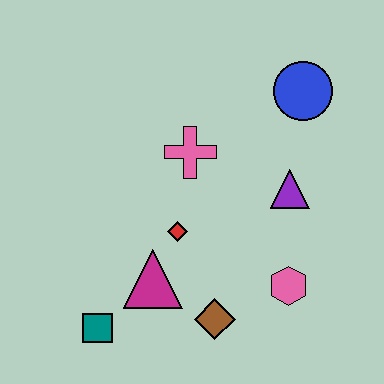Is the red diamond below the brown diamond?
No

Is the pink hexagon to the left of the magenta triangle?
No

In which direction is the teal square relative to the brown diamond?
The teal square is to the left of the brown diamond.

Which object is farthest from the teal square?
The blue circle is farthest from the teal square.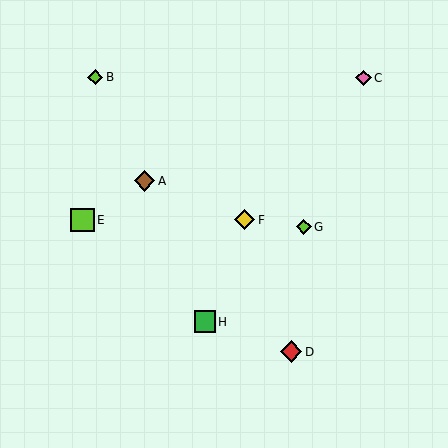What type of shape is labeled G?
Shape G is a lime diamond.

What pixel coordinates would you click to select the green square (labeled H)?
Click at (205, 322) to select the green square H.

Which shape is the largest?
The lime square (labeled E) is the largest.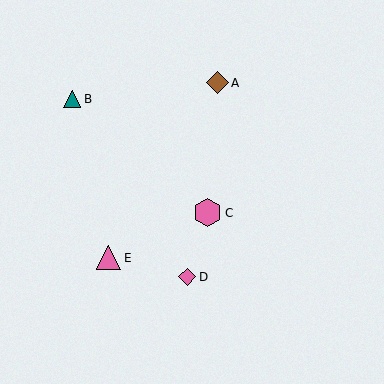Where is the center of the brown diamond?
The center of the brown diamond is at (217, 83).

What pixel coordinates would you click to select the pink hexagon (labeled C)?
Click at (208, 213) to select the pink hexagon C.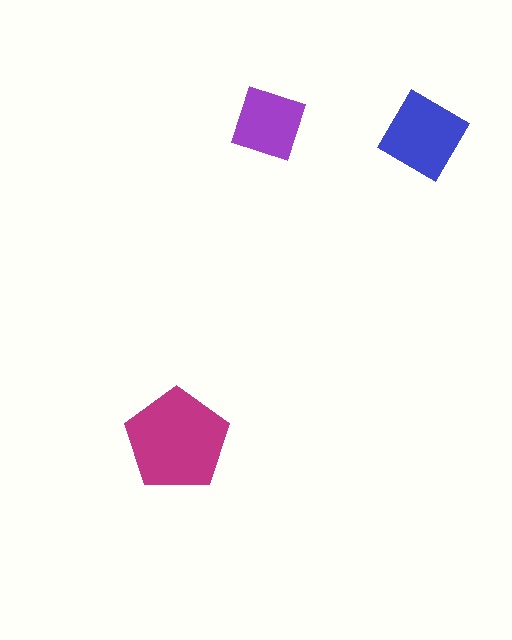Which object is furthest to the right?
The blue diamond is rightmost.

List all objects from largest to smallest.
The magenta pentagon, the blue diamond, the purple diamond.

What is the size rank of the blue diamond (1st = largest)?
2nd.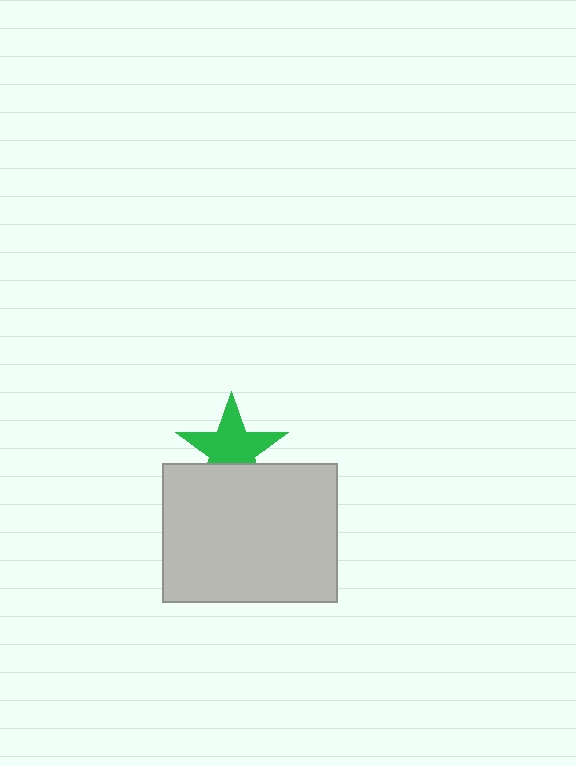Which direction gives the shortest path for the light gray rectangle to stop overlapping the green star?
Moving down gives the shortest separation.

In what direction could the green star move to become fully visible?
The green star could move up. That would shift it out from behind the light gray rectangle entirely.